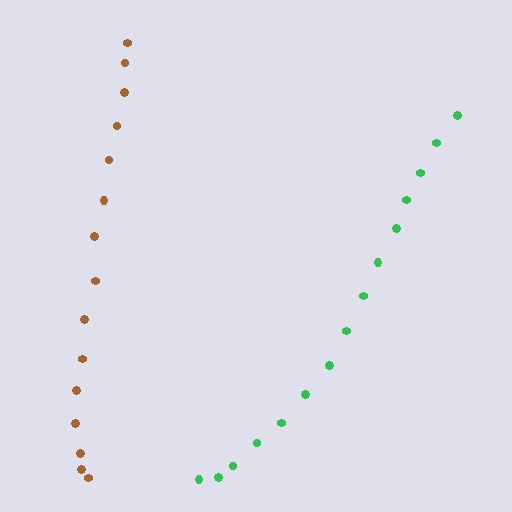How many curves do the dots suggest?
There are 2 distinct paths.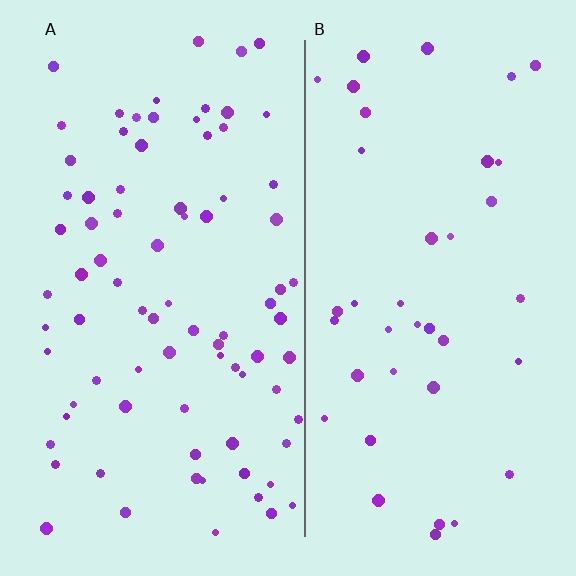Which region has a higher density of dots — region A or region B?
A (the left).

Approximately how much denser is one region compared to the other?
Approximately 2.1× — region A over region B.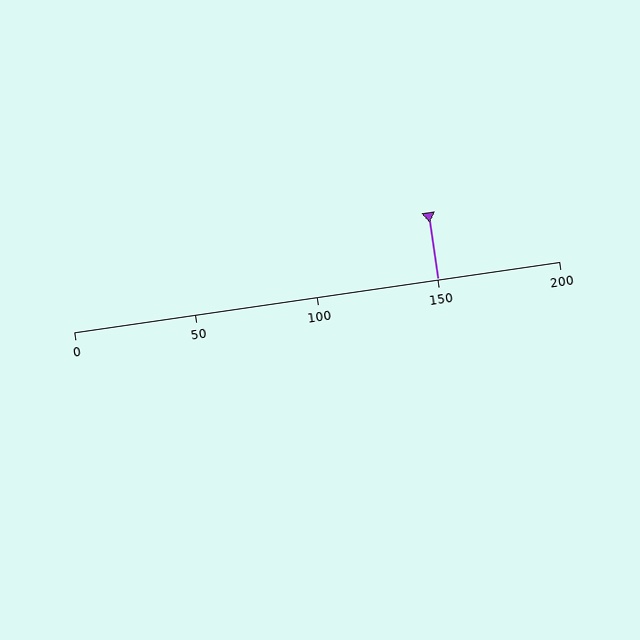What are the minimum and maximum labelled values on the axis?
The axis runs from 0 to 200.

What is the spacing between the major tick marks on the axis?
The major ticks are spaced 50 apart.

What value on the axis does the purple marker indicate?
The marker indicates approximately 150.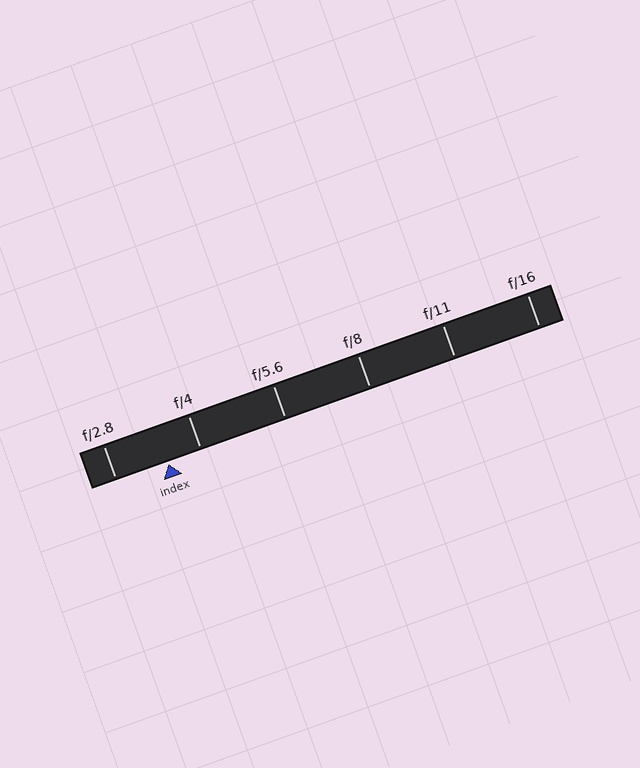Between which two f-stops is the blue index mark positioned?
The index mark is between f/2.8 and f/4.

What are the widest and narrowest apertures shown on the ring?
The widest aperture shown is f/2.8 and the narrowest is f/16.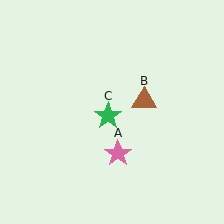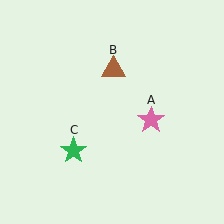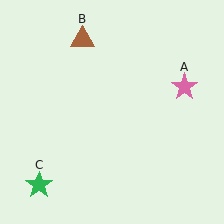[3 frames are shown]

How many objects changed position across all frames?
3 objects changed position: pink star (object A), brown triangle (object B), green star (object C).